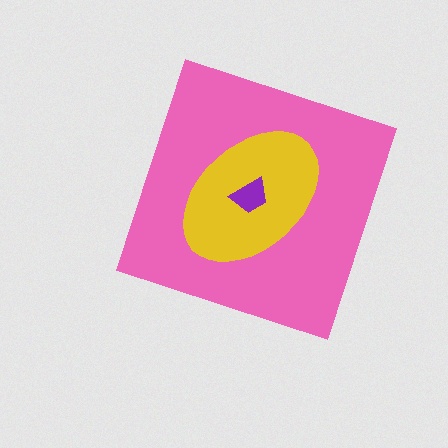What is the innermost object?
The purple trapezoid.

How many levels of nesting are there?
3.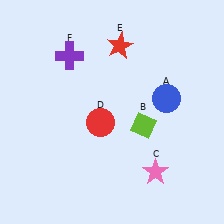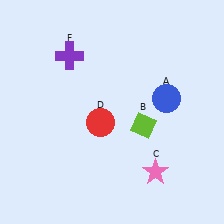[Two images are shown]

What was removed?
The red star (E) was removed in Image 2.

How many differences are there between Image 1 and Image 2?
There is 1 difference between the two images.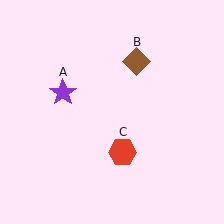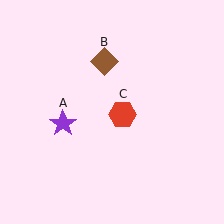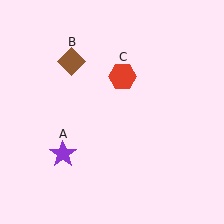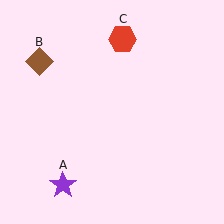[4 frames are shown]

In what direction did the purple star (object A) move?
The purple star (object A) moved down.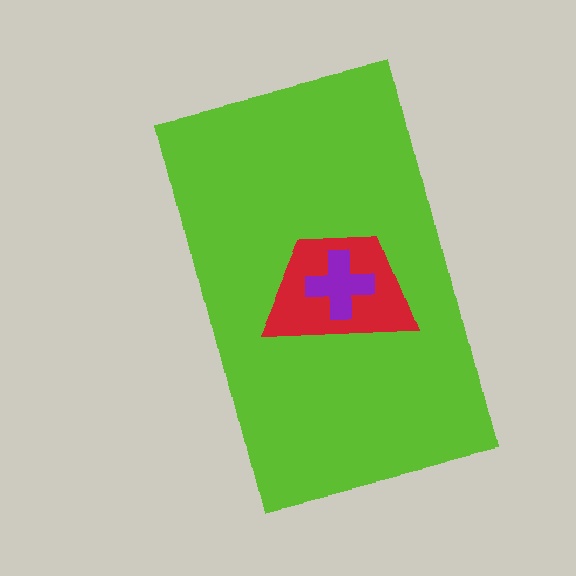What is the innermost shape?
The purple cross.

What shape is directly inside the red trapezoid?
The purple cross.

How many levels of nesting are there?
3.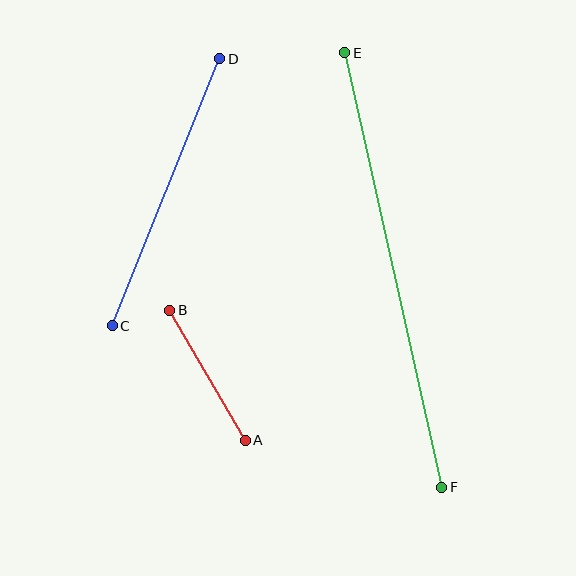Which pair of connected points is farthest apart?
Points E and F are farthest apart.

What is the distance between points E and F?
The distance is approximately 445 pixels.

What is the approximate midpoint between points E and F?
The midpoint is at approximately (393, 270) pixels.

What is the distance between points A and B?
The distance is approximately 150 pixels.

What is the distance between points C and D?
The distance is approximately 288 pixels.